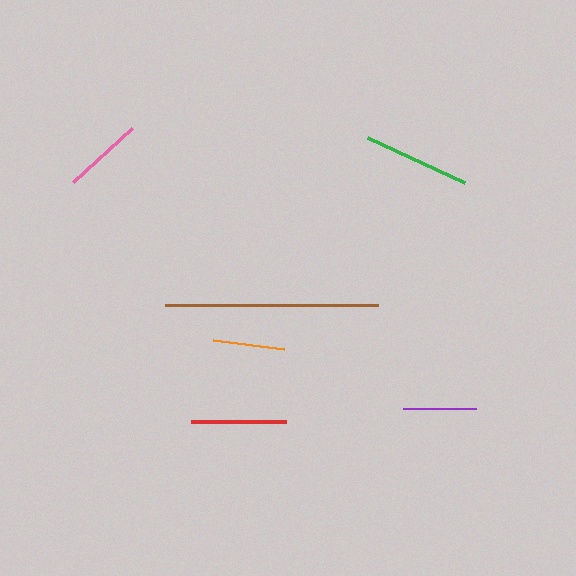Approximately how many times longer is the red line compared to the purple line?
The red line is approximately 1.3 times the length of the purple line.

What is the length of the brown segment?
The brown segment is approximately 212 pixels long.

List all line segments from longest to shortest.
From longest to shortest: brown, green, red, pink, purple, orange.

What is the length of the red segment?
The red segment is approximately 96 pixels long.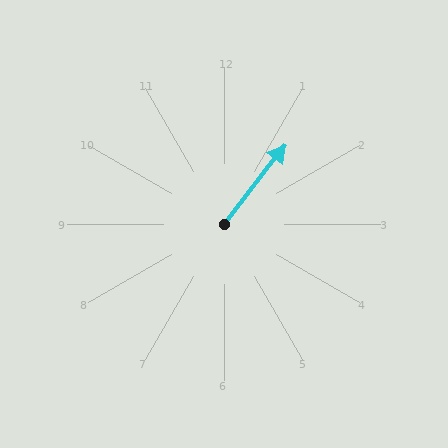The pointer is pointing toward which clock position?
Roughly 1 o'clock.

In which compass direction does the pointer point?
Northeast.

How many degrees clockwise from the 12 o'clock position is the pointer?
Approximately 38 degrees.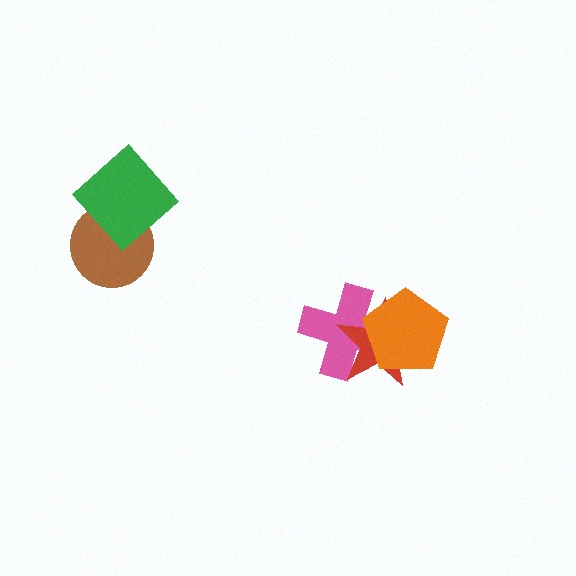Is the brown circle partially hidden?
Yes, it is partially covered by another shape.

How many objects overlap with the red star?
2 objects overlap with the red star.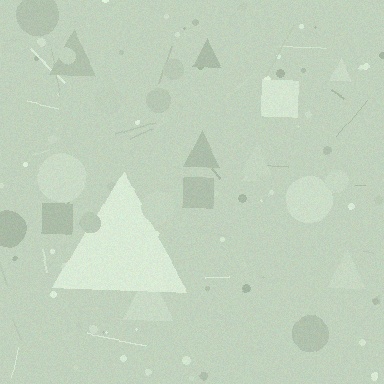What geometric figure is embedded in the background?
A triangle is embedded in the background.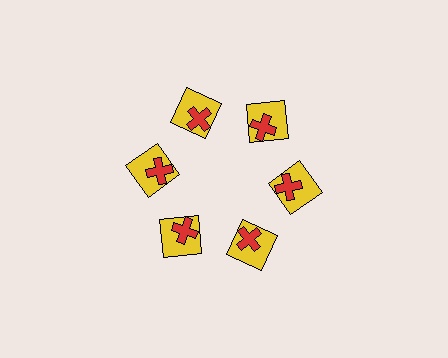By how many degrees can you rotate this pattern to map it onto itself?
The pattern maps onto itself every 60 degrees of rotation.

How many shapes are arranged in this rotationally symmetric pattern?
There are 12 shapes, arranged in 6 groups of 2.